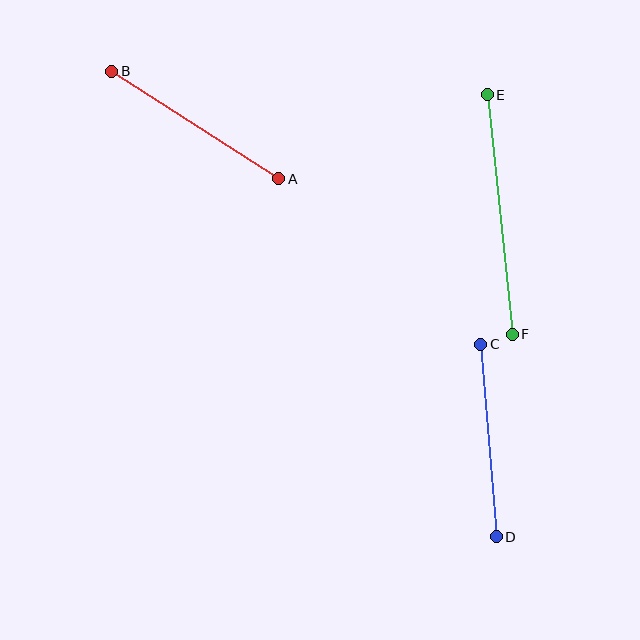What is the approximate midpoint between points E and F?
The midpoint is at approximately (500, 214) pixels.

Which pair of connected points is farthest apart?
Points E and F are farthest apart.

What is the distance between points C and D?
The distance is approximately 193 pixels.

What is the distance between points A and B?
The distance is approximately 199 pixels.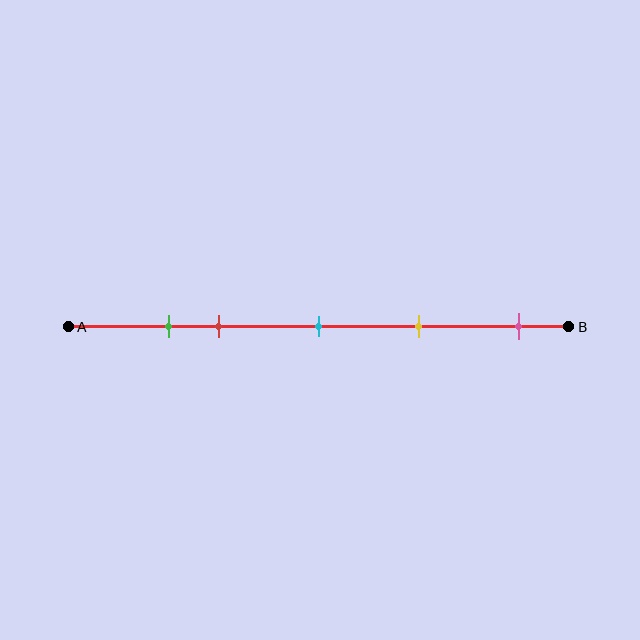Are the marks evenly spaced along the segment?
No, the marks are not evenly spaced.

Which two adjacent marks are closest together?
The green and red marks are the closest adjacent pair.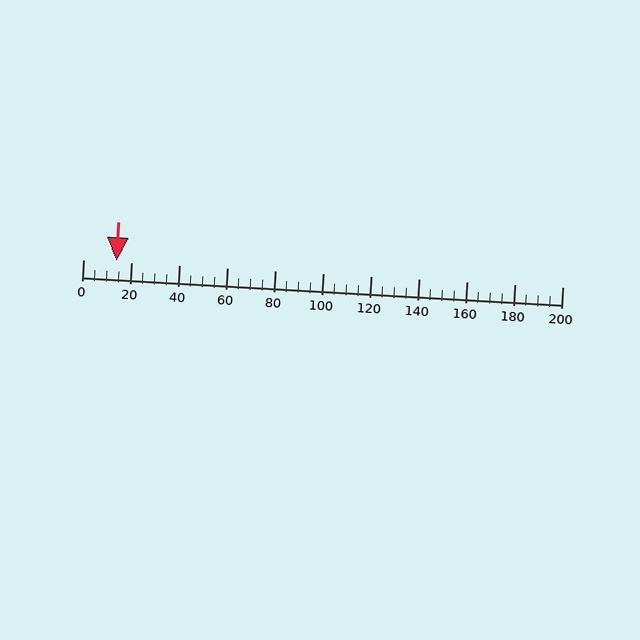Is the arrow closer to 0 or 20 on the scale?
The arrow is closer to 20.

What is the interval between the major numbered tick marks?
The major tick marks are spaced 20 units apart.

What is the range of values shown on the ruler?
The ruler shows values from 0 to 200.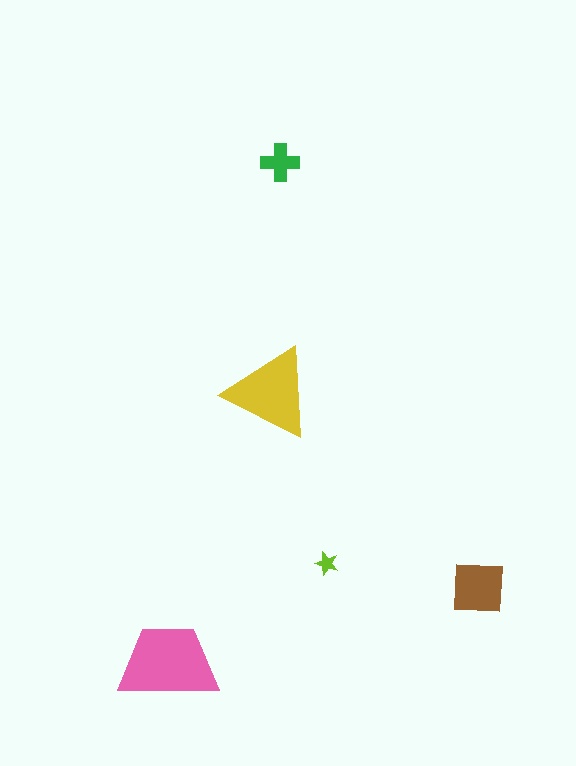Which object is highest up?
The green cross is topmost.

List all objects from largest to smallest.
The pink trapezoid, the yellow triangle, the brown square, the green cross, the lime star.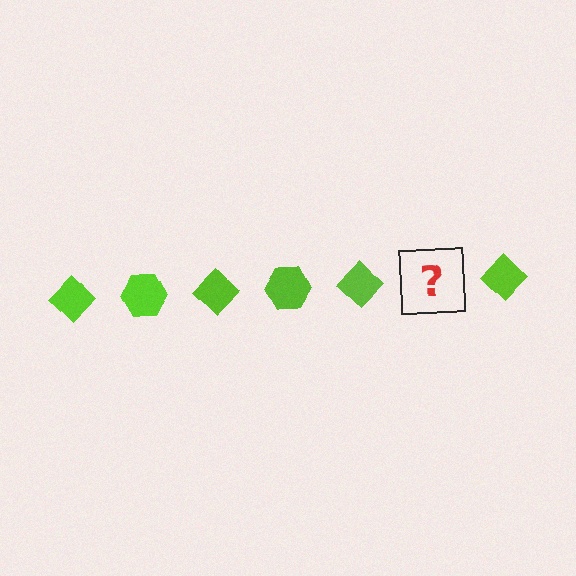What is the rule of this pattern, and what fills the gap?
The rule is that the pattern cycles through diamond, hexagon shapes in lime. The gap should be filled with a lime hexagon.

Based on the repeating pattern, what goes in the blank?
The blank should be a lime hexagon.